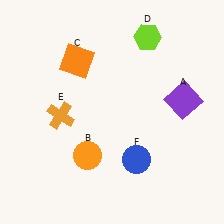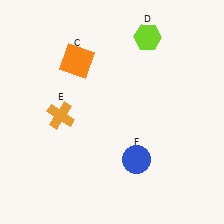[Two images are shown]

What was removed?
The orange circle (B), the purple square (A) were removed in Image 2.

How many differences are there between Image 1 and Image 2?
There are 2 differences between the two images.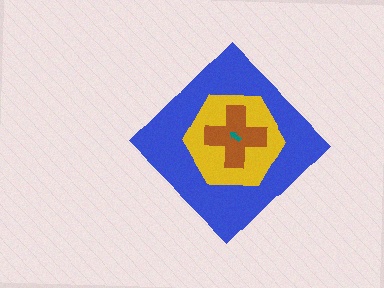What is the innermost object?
The teal arrow.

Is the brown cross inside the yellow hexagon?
Yes.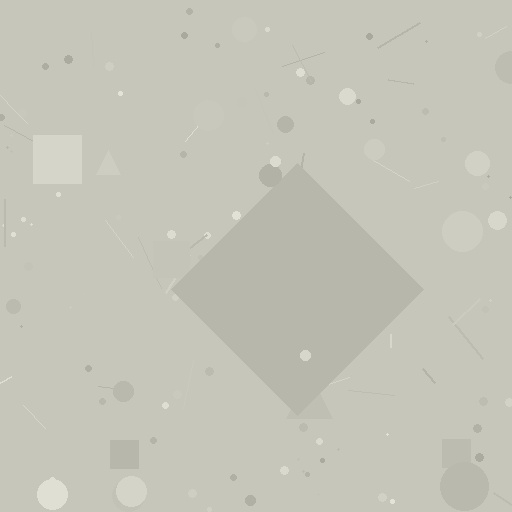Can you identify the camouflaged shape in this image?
The camouflaged shape is a diamond.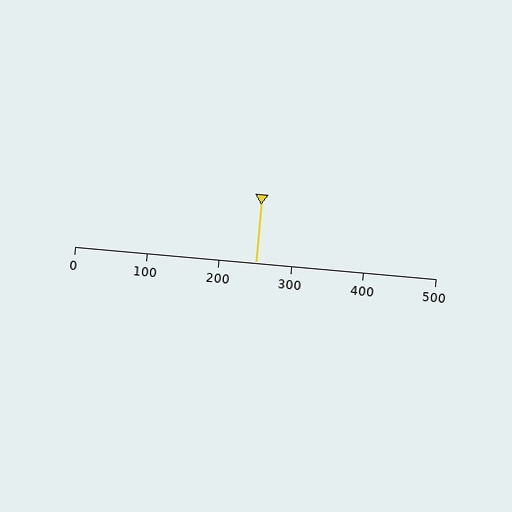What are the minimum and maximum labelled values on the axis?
The axis runs from 0 to 500.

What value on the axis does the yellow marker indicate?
The marker indicates approximately 250.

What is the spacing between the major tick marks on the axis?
The major ticks are spaced 100 apart.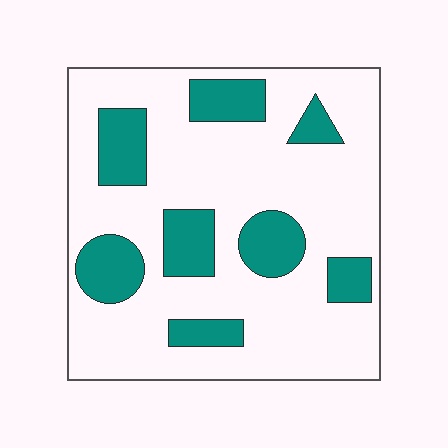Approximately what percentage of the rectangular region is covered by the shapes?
Approximately 25%.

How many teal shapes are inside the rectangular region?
8.